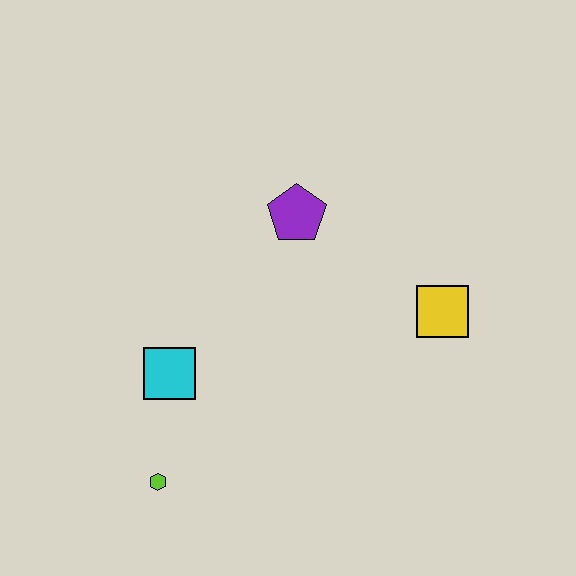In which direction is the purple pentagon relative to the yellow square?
The purple pentagon is to the left of the yellow square.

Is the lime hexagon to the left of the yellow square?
Yes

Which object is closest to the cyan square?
The lime hexagon is closest to the cyan square.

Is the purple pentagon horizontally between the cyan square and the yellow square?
Yes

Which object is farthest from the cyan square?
The yellow square is farthest from the cyan square.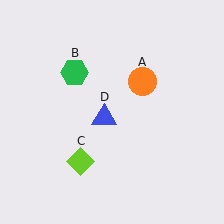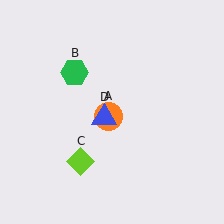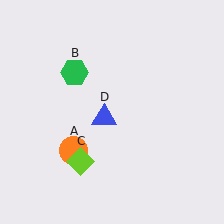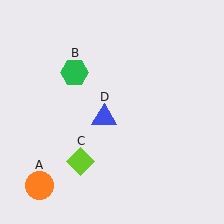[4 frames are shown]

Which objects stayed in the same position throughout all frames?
Green hexagon (object B) and lime diamond (object C) and blue triangle (object D) remained stationary.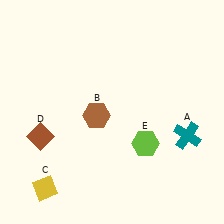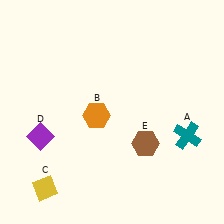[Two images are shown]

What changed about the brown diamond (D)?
In Image 1, D is brown. In Image 2, it changed to purple.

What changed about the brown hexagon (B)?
In Image 1, B is brown. In Image 2, it changed to orange.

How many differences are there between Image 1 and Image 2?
There are 3 differences between the two images.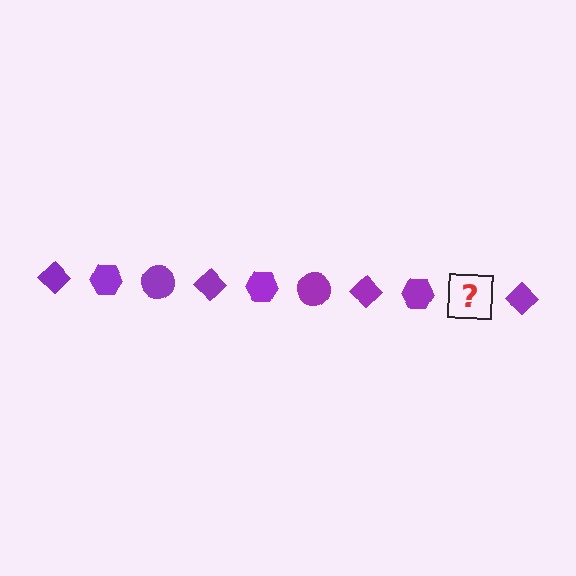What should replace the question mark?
The question mark should be replaced with a purple circle.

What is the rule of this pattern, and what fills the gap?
The rule is that the pattern cycles through diamond, hexagon, circle shapes in purple. The gap should be filled with a purple circle.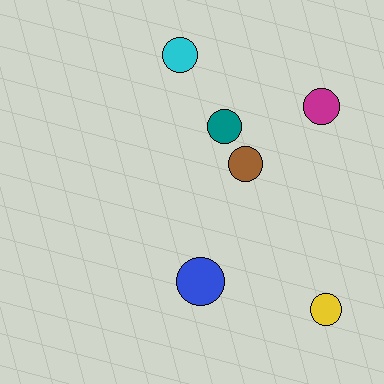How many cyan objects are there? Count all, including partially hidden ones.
There is 1 cyan object.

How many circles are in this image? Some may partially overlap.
There are 6 circles.